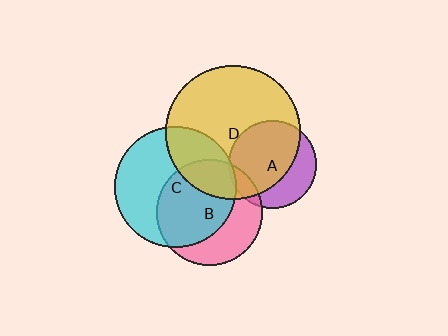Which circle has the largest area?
Circle D (yellow).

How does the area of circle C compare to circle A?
Approximately 1.9 times.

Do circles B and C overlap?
Yes.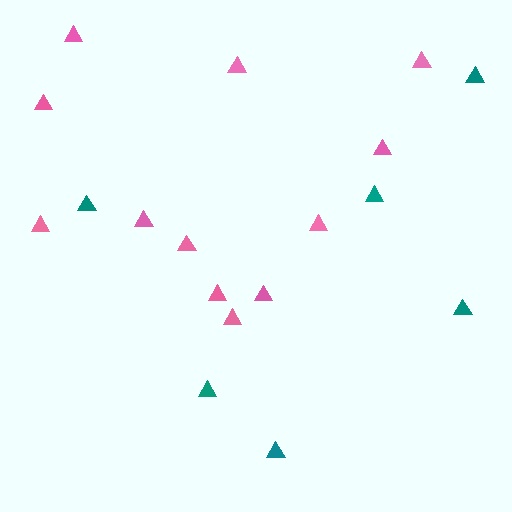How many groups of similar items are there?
There are 2 groups: one group of pink triangles (12) and one group of teal triangles (6).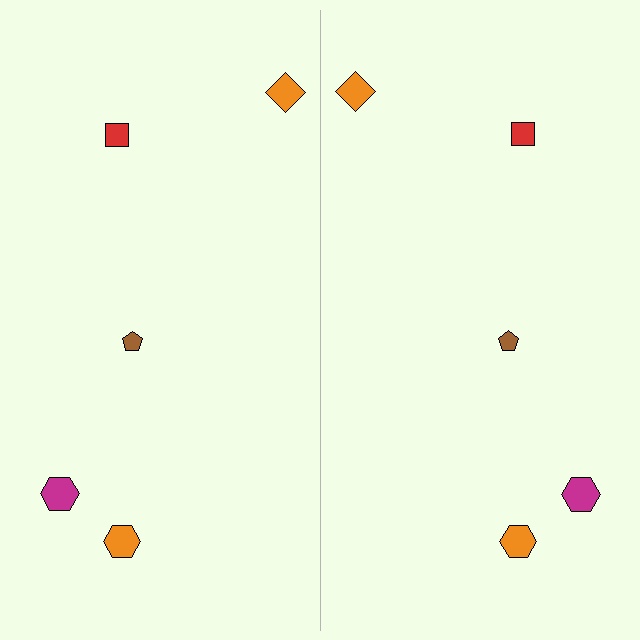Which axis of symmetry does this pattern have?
The pattern has a vertical axis of symmetry running through the center of the image.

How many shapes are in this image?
There are 10 shapes in this image.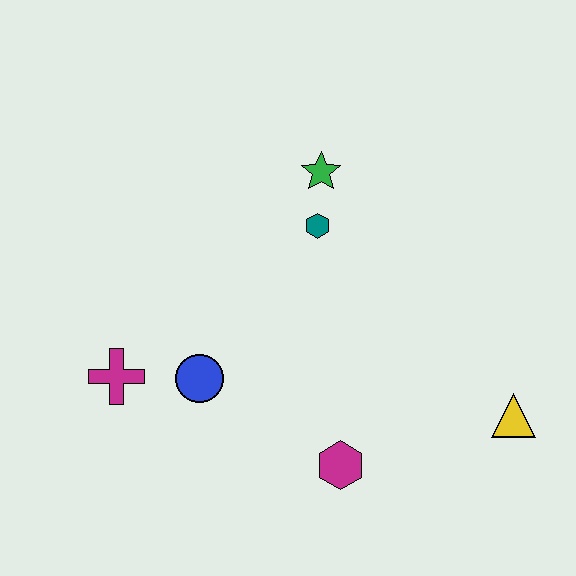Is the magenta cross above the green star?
No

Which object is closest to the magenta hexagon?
The blue circle is closest to the magenta hexagon.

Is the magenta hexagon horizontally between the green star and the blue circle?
No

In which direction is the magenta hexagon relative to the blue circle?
The magenta hexagon is to the right of the blue circle.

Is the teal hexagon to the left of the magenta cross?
No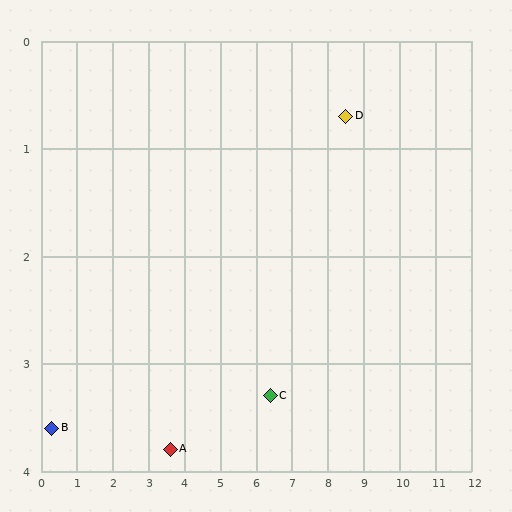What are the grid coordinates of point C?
Point C is at approximately (6.4, 3.3).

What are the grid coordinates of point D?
Point D is at approximately (8.5, 0.7).